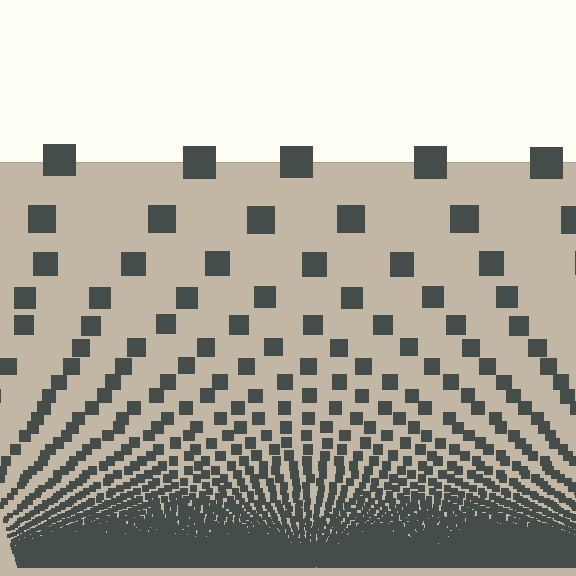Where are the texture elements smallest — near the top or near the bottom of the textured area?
Near the bottom.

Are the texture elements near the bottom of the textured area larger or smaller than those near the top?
Smaller. The gradient is inverted — elements near the bottom are smaller and denser.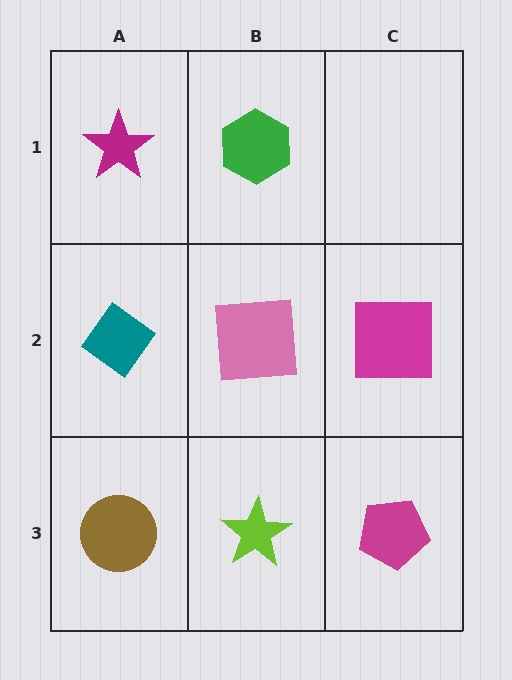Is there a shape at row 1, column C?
No, that cell is empty.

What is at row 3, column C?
A magenta pentagon.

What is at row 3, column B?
A lime star.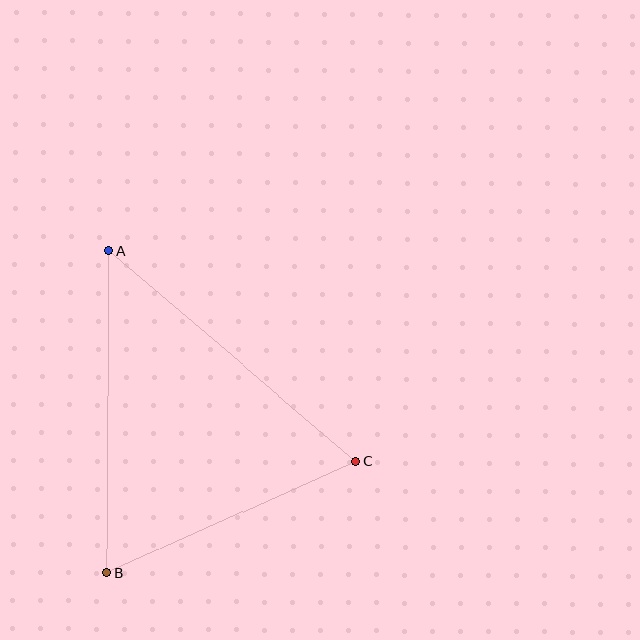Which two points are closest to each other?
Points B and C are closest to each other.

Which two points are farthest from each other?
Points A and C are farthest from each other.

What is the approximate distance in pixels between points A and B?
The distance between A and B is approximately 322 pixels.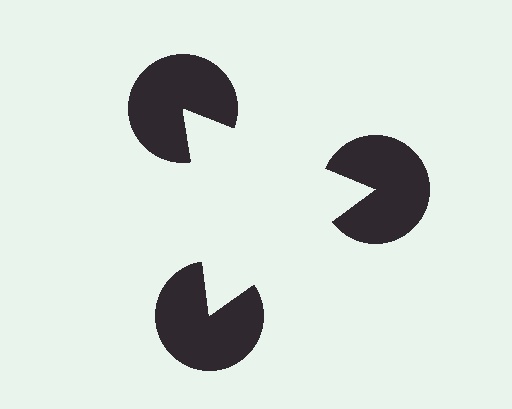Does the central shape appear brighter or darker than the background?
It typically appears slightly brighter than the background, even though no actual brightness change is drawn.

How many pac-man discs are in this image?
There are 3 — one at each vertex of the illusory triangle.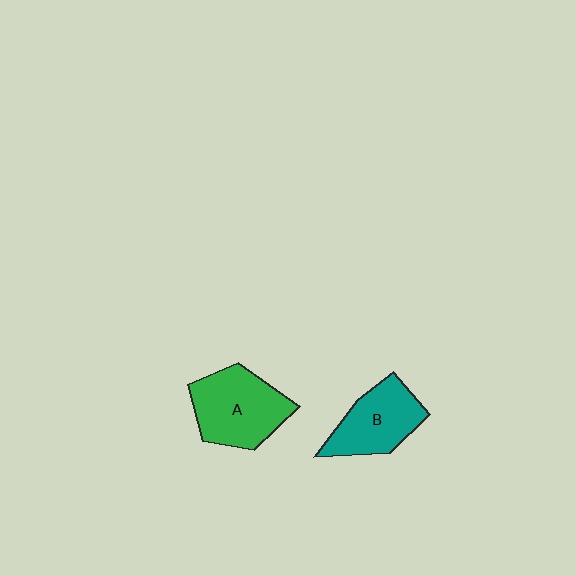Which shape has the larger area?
Shape A (green).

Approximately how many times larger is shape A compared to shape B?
Approximately 1.2 times.